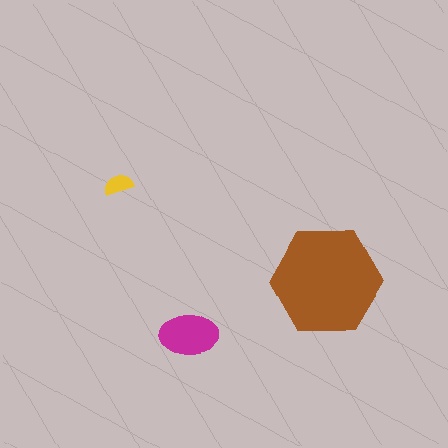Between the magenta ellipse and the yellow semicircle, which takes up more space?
The magenta ellipse.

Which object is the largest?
The brown hexagon.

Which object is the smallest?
The yellow semicircle.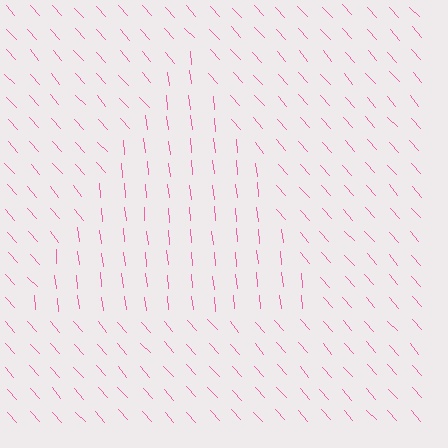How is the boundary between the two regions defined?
The boundary is defined purely by a change in line orientation (approximately 35 degrees difference). All lines are the same color and thickness.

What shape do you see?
I see a triangle.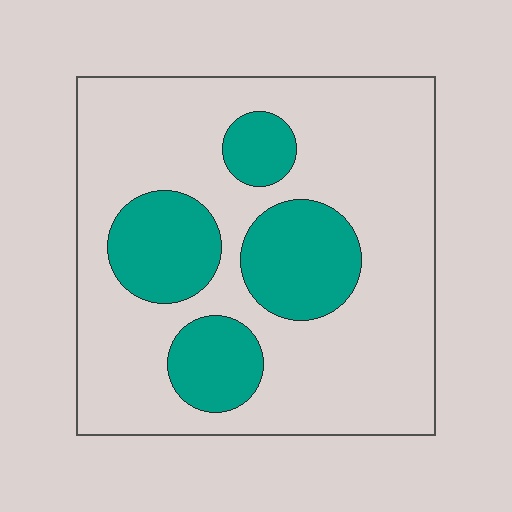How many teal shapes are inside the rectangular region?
4.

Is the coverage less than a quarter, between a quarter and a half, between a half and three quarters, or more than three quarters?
Between a quarter and a half.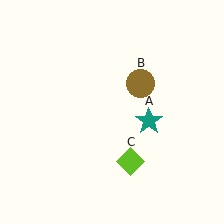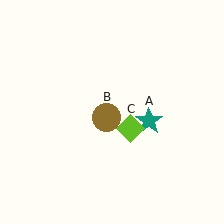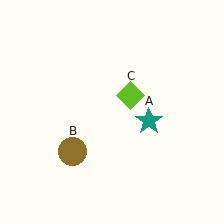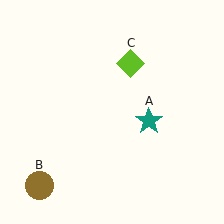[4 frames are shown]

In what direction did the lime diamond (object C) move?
The lime diamond (object C) moved up.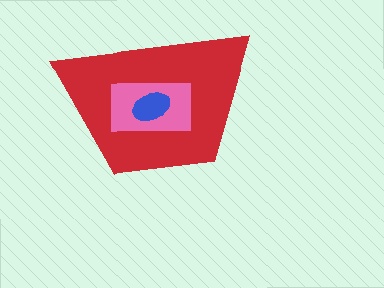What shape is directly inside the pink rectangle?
The blue ellipse.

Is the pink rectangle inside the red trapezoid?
Yes.